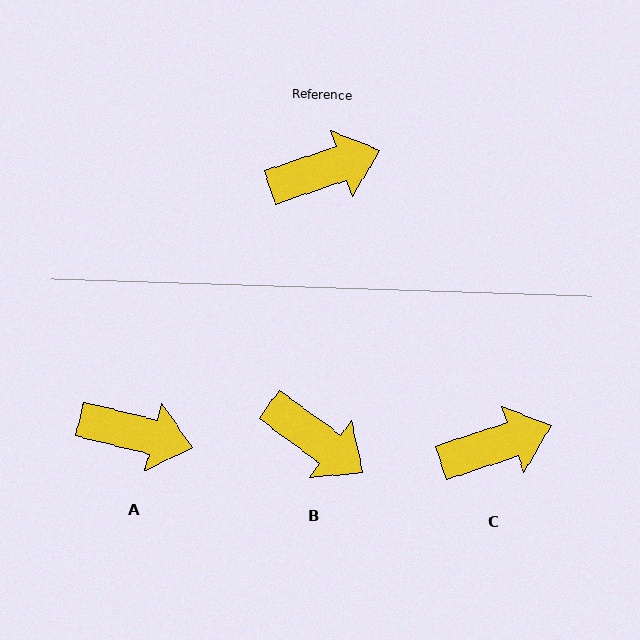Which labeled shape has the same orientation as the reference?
C.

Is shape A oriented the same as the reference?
No, it is off by about 33 degrees.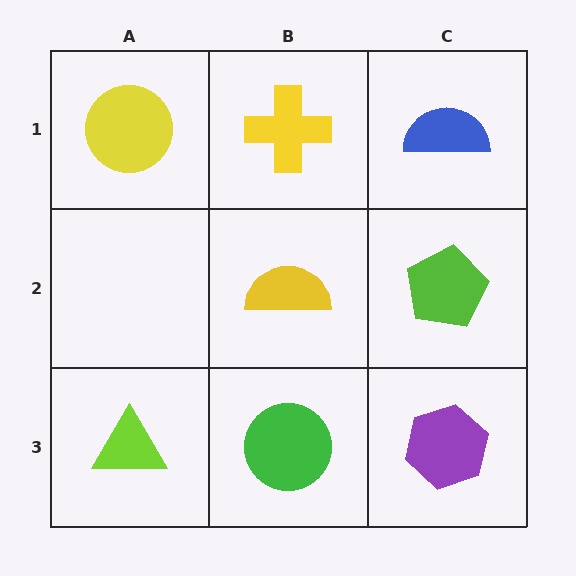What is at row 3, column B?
A green circle.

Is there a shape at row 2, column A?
No, that cell is empty.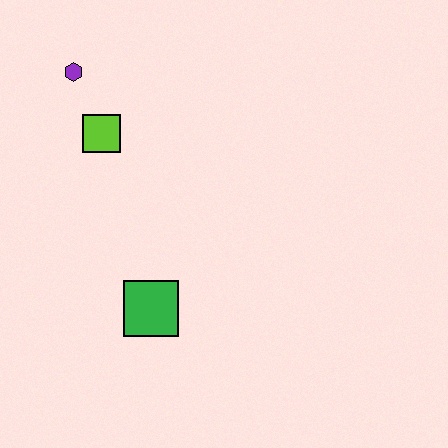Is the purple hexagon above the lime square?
Yes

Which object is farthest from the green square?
The purple hexagon is farthest from the green square.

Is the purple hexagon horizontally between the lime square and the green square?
No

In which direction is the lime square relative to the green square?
The lime square is above the green square.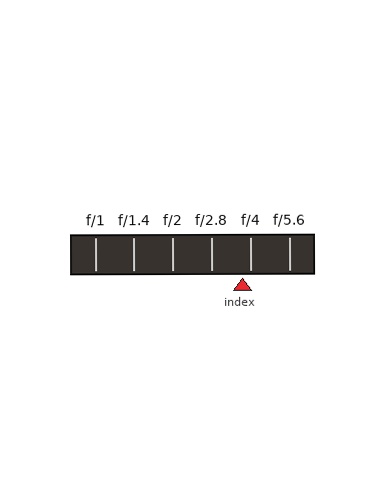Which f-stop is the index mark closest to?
The index mark is closest to f/4.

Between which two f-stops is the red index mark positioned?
The index mark is between f/2.8 and f/4.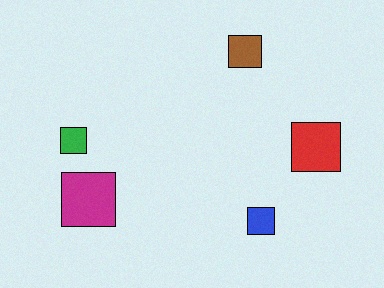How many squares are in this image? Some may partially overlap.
There are 5 squares.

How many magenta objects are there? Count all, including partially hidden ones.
There is 1 magenta object.